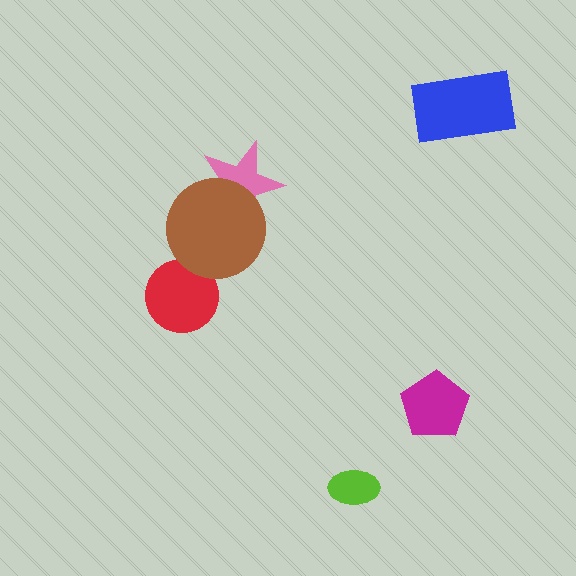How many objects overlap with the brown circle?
2 objects overlap with the brown circle.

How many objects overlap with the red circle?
1 object overlaps with the red circle.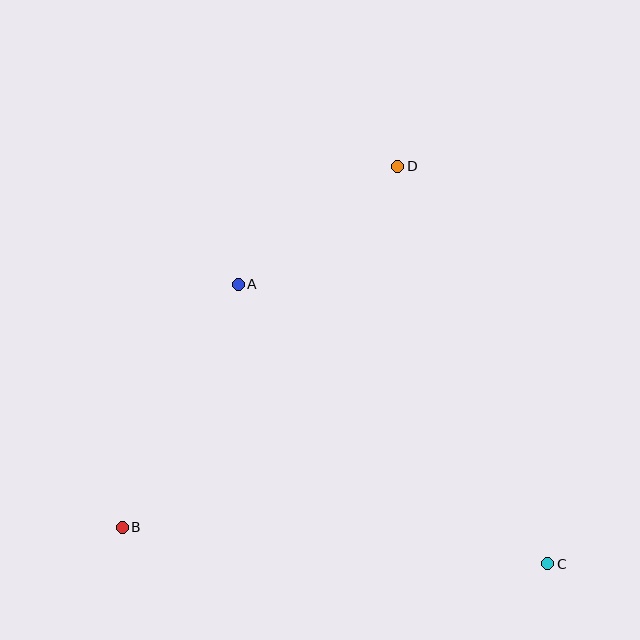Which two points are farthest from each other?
Points B and D are farthest from each other.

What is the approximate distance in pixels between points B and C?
The distance between B and C is approximately 427 pixels.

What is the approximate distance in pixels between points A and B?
The distance between A and B is approximately 269 pixels.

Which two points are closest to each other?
Points A and D are closest to each other.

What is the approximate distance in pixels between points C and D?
The distance between C and D is approximately 425 pixels.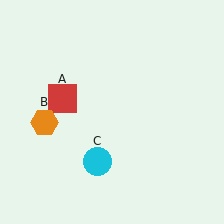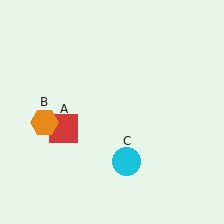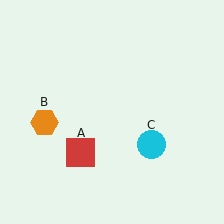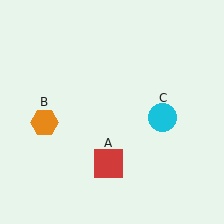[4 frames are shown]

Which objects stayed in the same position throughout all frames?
Orange hexagon (object B) remained stationary.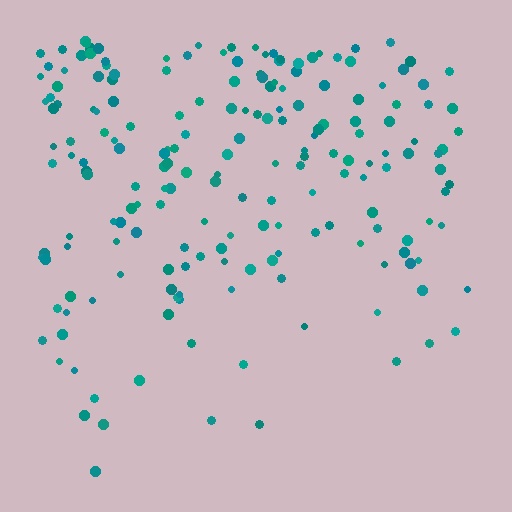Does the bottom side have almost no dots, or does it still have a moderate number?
Still a moderate number, just noticeably fewer than the top.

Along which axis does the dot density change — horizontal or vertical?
Vertical.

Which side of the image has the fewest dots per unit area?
The bottom.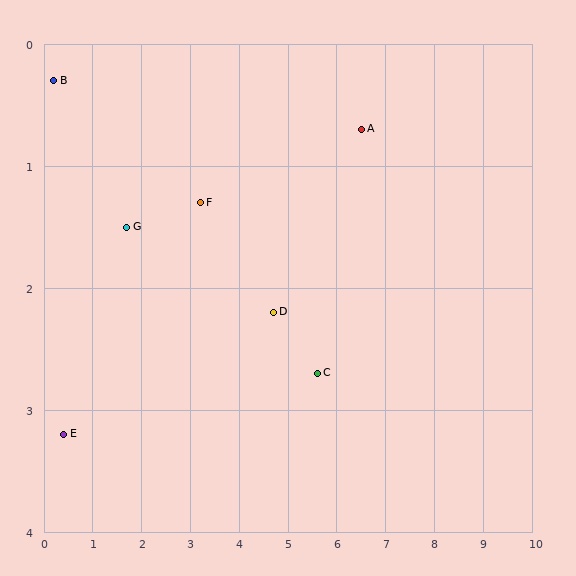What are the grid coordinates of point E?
Point E is at approximately (0.4, 3.2).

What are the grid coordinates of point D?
Point D is at approximately (4.7, 2.2).